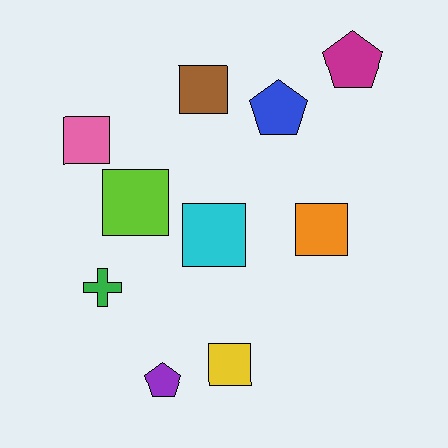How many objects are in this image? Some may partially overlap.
There are 10 objects.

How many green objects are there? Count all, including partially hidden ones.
There is 1 green object.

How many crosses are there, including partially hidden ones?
There is 1 cross.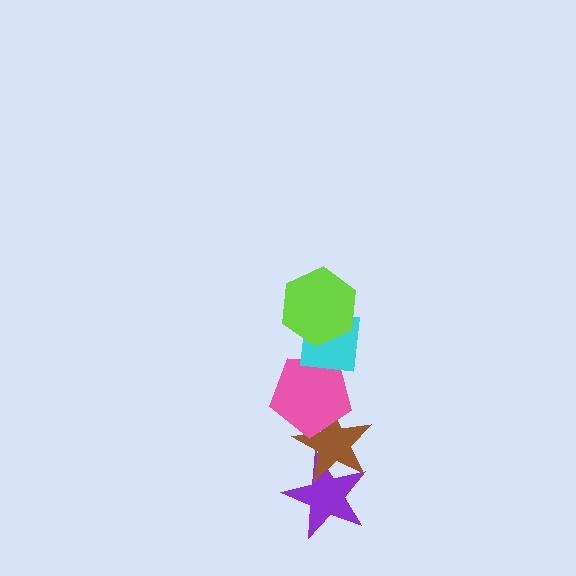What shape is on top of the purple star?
The brown star is on top of the purple star.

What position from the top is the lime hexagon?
The lime hexagon is 1st from the top.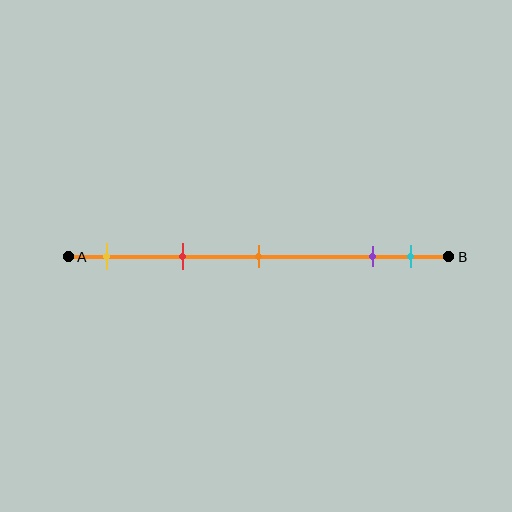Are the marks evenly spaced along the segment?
No, the marks are not evenly spaced.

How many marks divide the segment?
There are 5 marks dividing the segment.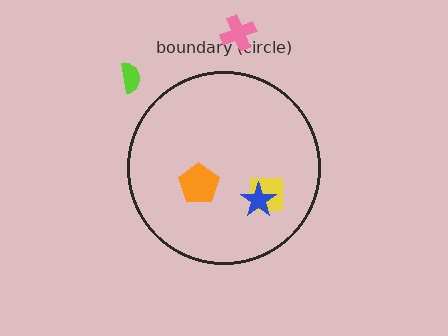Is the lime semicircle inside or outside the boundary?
Outside.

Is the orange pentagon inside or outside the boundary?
Inside.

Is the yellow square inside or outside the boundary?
Inside.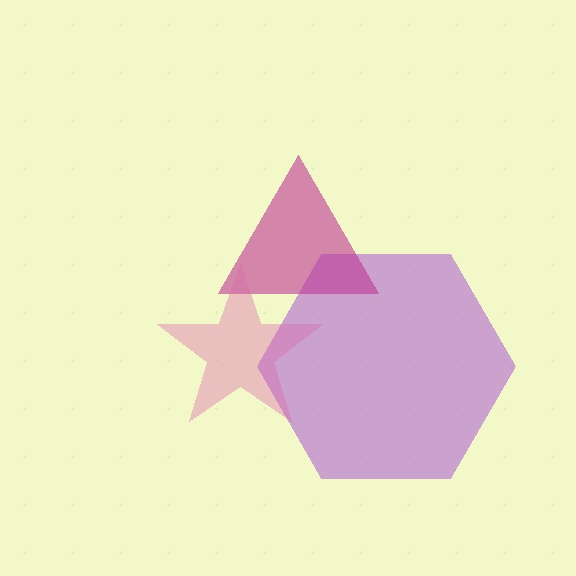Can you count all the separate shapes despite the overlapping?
Yes, there are 3 separate shapes.